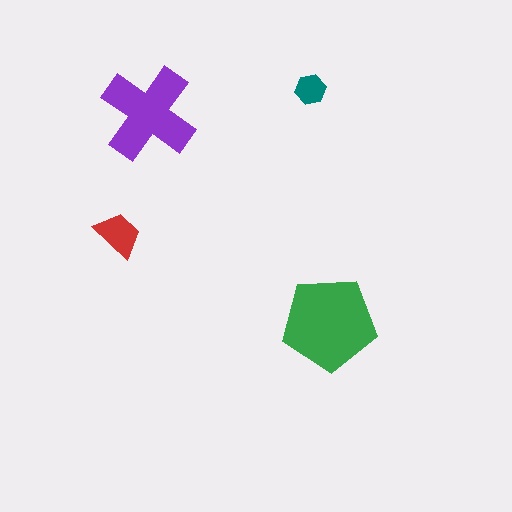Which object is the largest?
The green pentagon.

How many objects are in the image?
There are 4 objects in the image.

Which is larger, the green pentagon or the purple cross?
The green pentagon.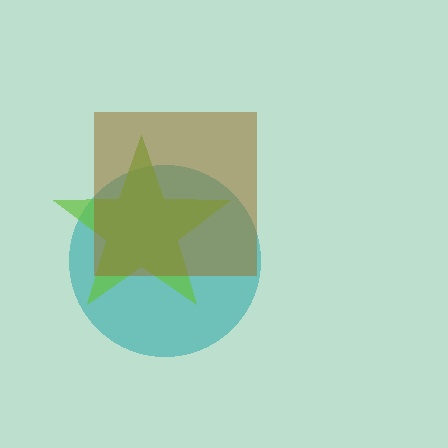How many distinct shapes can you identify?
There are 3 distinct shapes: a teal circle, a lime star, a brown square.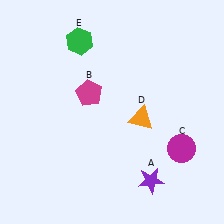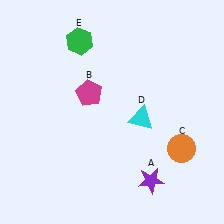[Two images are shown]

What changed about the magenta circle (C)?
In Image 1, C is magenta. In Image 2, it changed to orange.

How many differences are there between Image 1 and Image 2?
There are 2 differences between the two images.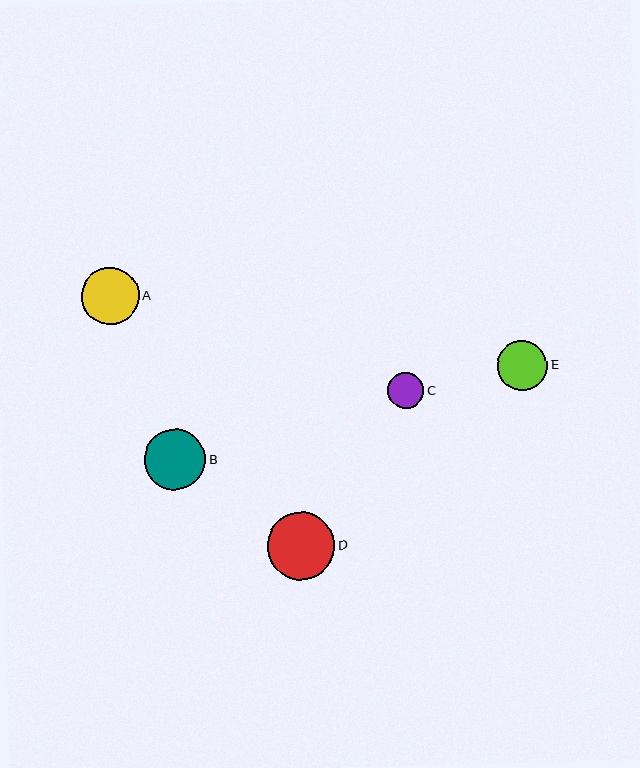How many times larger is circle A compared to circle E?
Circle A is approximately 1.2 times the size of circle E.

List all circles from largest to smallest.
From largest to smallest: D, B, A, E, C.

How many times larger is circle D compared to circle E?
Circle D is approximately 1.4 times the size of circle E.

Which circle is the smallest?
Circle C is the smallest with a size of approximately 36 pixels.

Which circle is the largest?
Circle D is the largest with a size of approximately 68 pixels.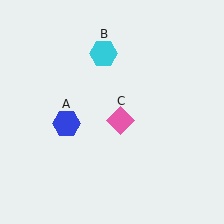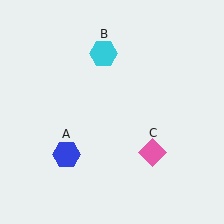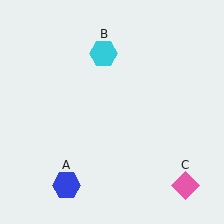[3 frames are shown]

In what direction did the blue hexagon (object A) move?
The blue hexagon (object A) moved down.